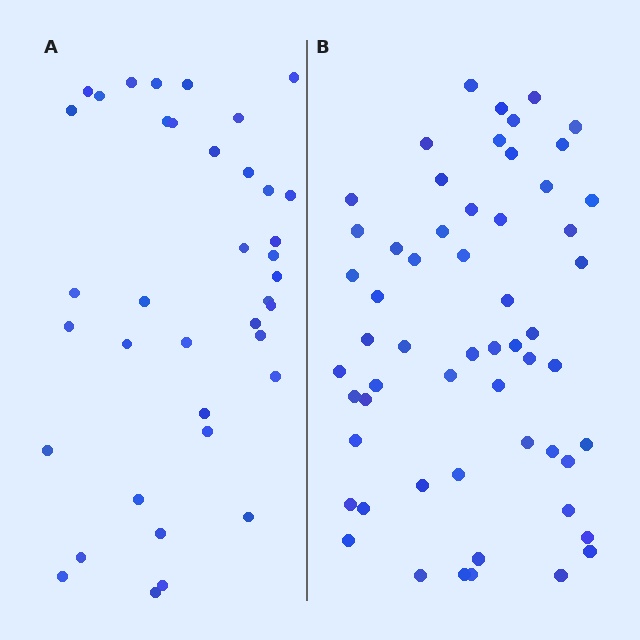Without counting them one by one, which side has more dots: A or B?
Region B (the right region) has more dots.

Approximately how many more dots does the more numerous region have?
Region B has approximately 20 more dots than region A.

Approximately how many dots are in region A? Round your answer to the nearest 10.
About 40 dots. (The exact count is 38, which rounds to 40.)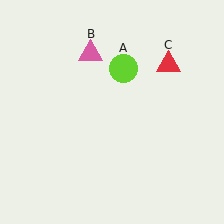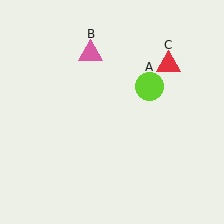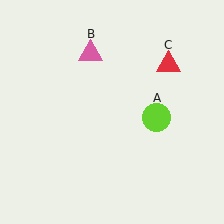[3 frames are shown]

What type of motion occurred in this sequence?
The lime circle (object A) rotated clockwise around the center of the scene.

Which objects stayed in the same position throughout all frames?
Pink triangle (object B) and red triangle (object C) remained stationary.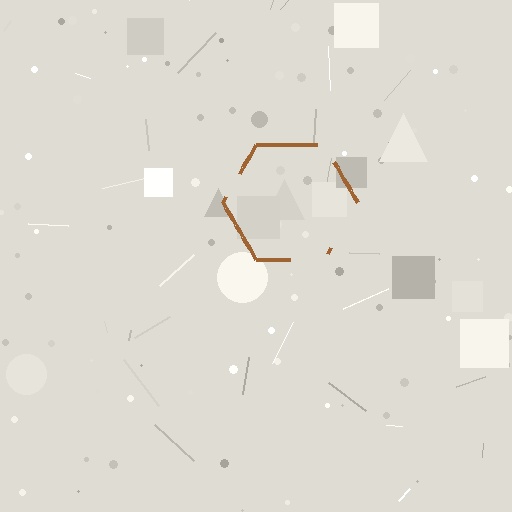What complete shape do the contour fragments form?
The contour fragments form a hexagon.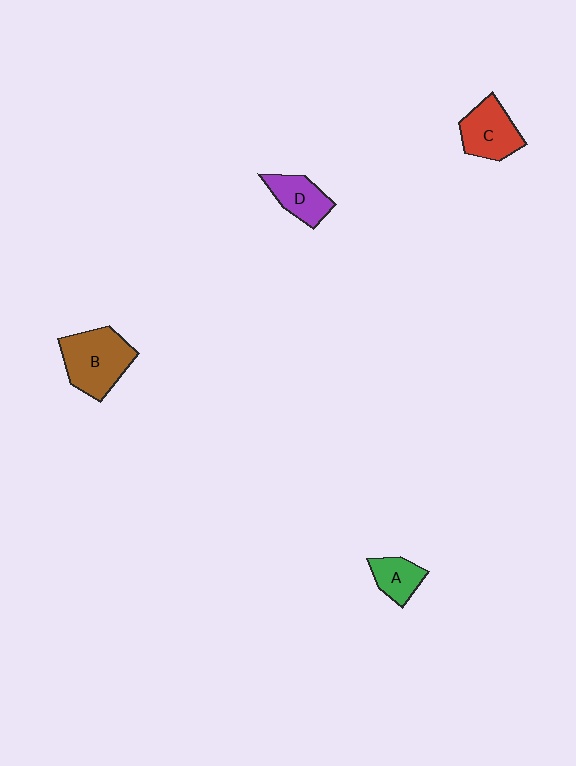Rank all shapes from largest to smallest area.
From largest to smallest: B (brown), C (red), D (purple), A (green).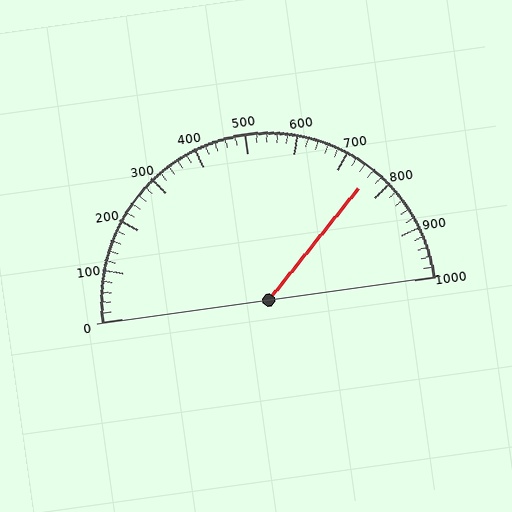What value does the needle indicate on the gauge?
The needle indicates approximately 760.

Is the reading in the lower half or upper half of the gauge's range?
The reading is in the upper half of the range (0 to 1000).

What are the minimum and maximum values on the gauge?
The gauge ranges from 0 to 1000.